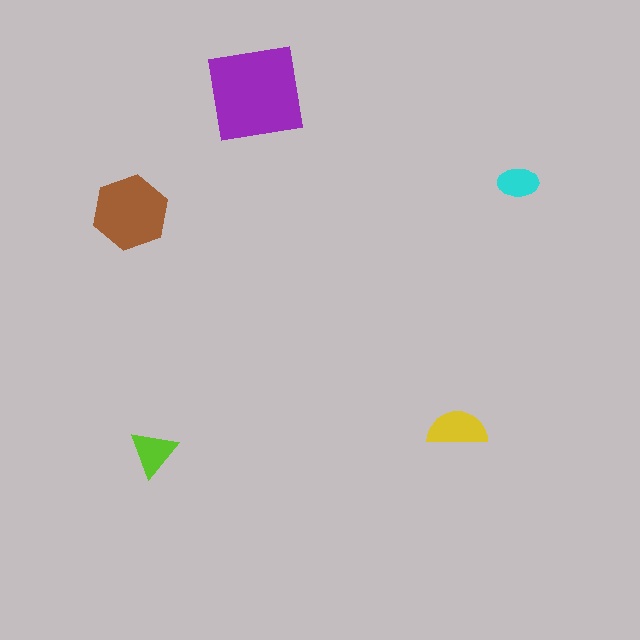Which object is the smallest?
The cyan ellipse.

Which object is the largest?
The purple square.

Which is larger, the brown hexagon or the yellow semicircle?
The brown hexagon.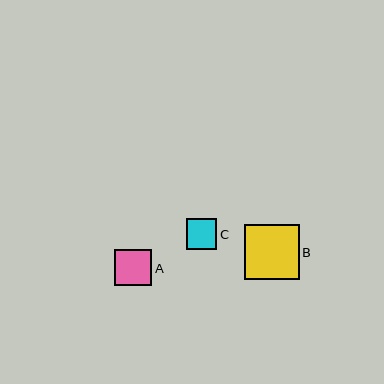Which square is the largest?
Square B is the largest with a size of approximately 55 pixels.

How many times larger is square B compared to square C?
Square B is approximately 1.8 times the size of square C.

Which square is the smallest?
Square C is the smallest with a size of approximately 31 pixels.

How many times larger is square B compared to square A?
Square B is approximately 1.5 times the size of square A.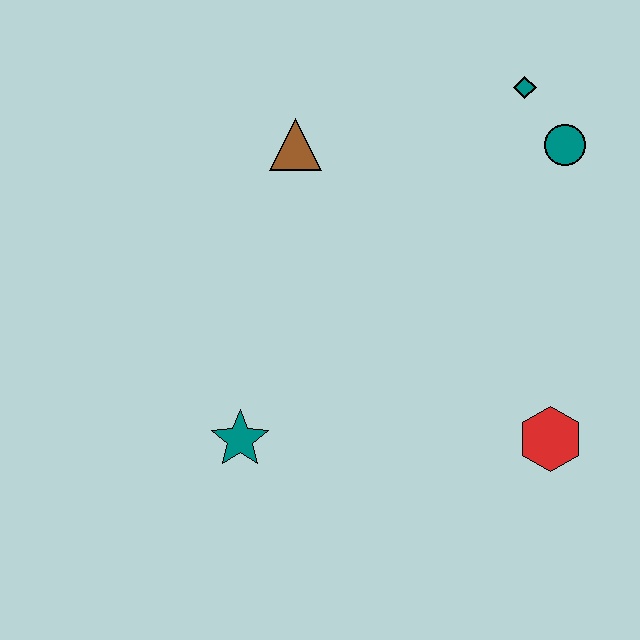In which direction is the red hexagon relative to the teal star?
The red hexagon is to the right of the teal star.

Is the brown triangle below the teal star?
No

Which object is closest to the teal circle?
The teal diamond is closest to the teal circle.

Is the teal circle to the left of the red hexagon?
No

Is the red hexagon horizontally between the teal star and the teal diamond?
No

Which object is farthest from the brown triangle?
The red hexagon is farthest from the brown triangle.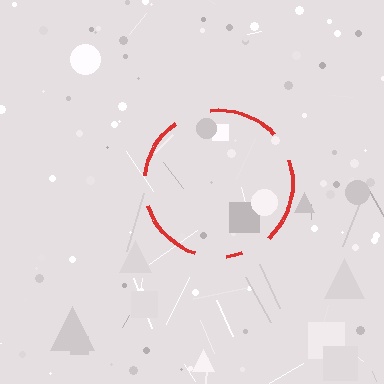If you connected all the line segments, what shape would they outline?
They would outline a circle.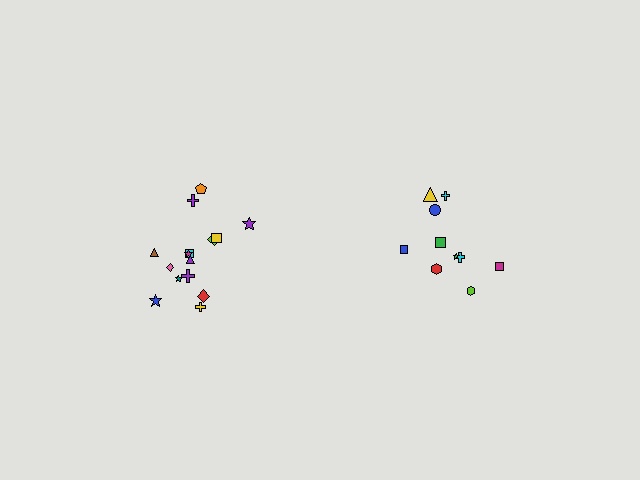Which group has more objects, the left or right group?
The left group.